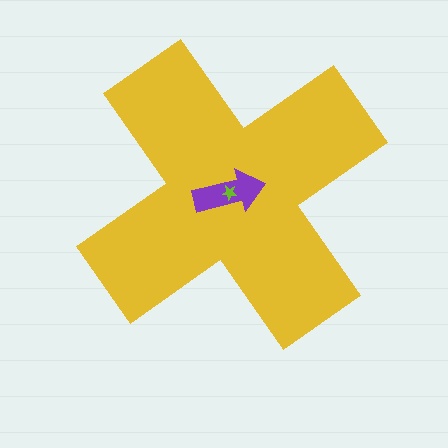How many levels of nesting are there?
3.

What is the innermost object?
The lime star.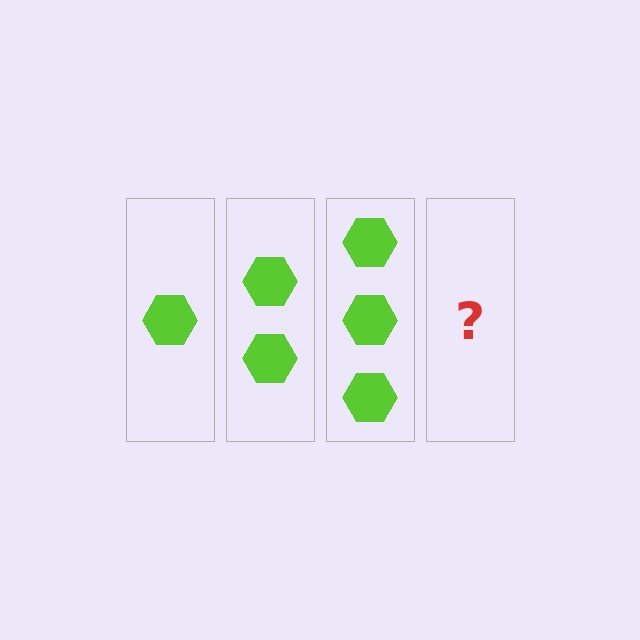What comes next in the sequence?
The next element should be 4 hexagons.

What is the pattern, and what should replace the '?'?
The pattern is that each step adds one more hexagon. The '?' should be 4 hexagons.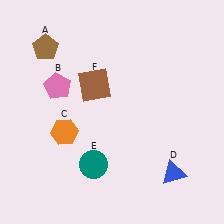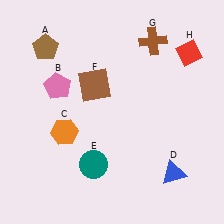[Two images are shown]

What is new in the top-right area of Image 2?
A brown cross (G) was added in the top-right area of Image 2.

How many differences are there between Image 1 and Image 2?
There are 2 differences between the two images.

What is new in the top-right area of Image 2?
A red diamond (H) was added in the top-right area of Image 2.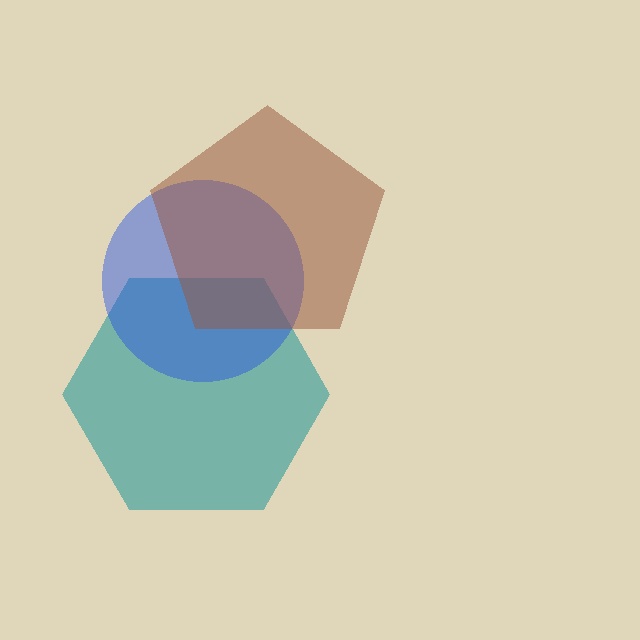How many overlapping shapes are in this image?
There are 3 overlapping shapes in the image.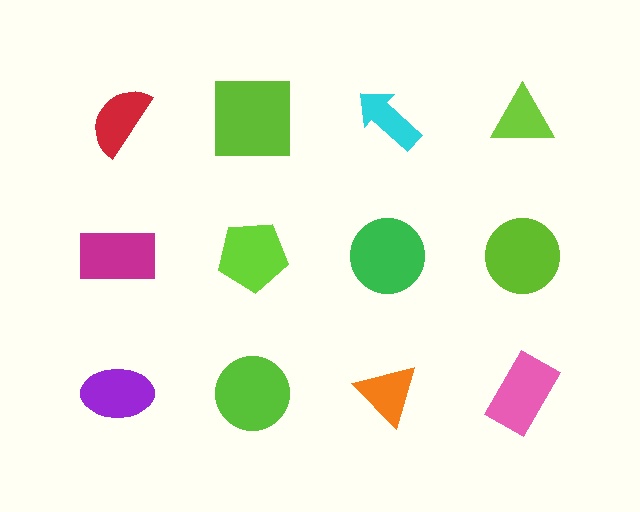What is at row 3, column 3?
An orange triangle.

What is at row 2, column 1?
A magenta rectangle.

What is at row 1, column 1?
A red semicircle.